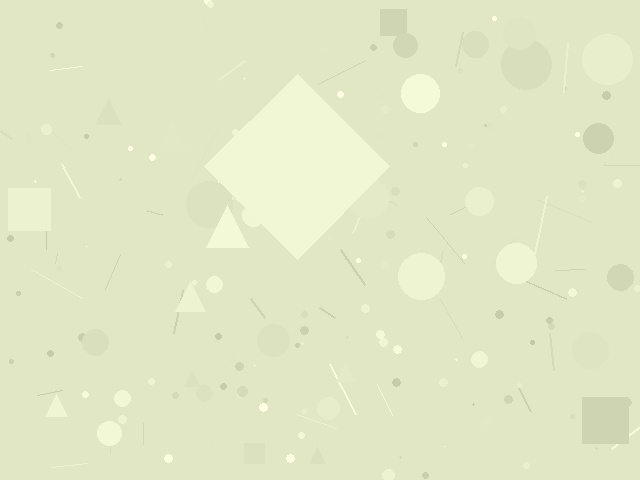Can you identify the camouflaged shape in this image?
The camouflaged shape is a diamond.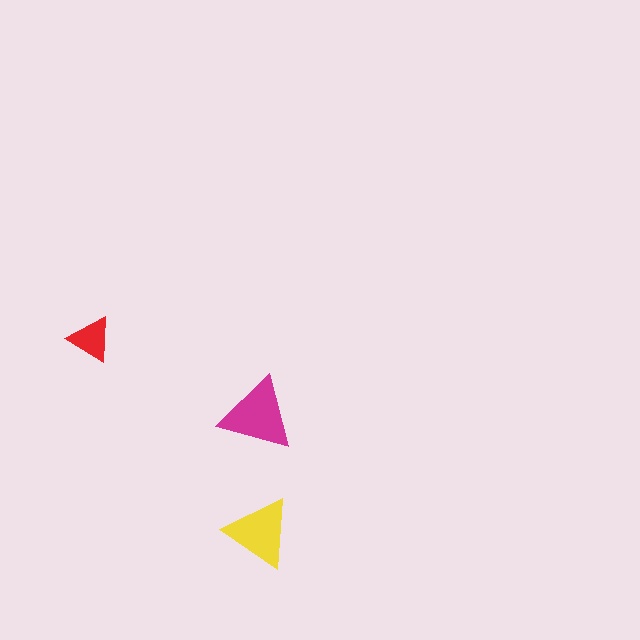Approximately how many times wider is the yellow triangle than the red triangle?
About 1.5 times wider.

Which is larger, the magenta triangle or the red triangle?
The magenta one.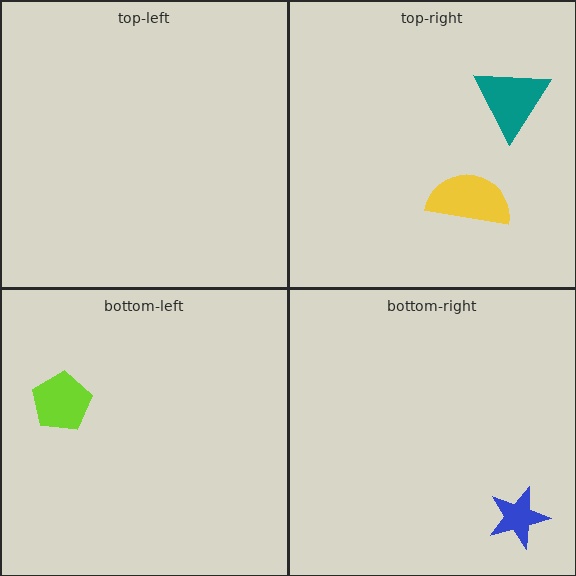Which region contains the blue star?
The bottom-right region.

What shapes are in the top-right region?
The yellow semicircle, the teal triangle.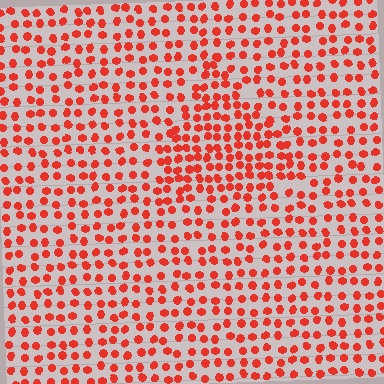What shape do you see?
I see a triangle.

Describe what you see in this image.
The image contains small red elements arranged at two different densities. A triangle-shaped region is visible where the elements are more densely packed than the surrounding area.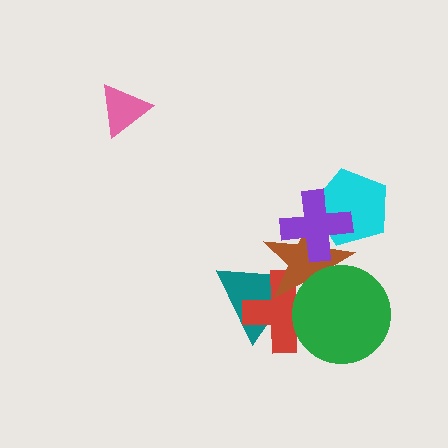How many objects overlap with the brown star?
5 objects overlap with the brown star.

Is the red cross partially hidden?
Yes, it is partially covered by another shape.